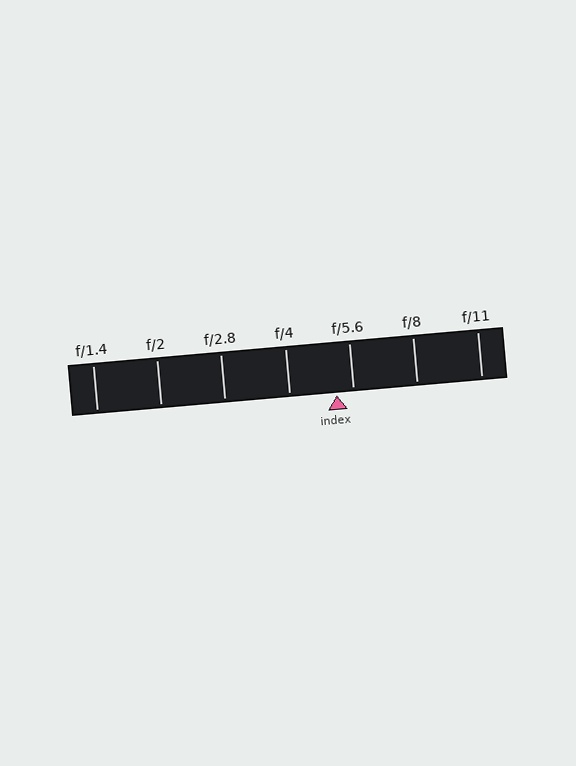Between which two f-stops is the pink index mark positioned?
The index mark is between f/4 and f/5.6.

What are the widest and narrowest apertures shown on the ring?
The widest aperture shown is f/1.4 and the narrowest is f/11.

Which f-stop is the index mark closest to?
The index mark is closest to f/5.6.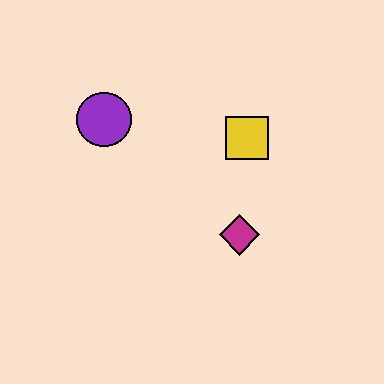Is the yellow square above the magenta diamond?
Yes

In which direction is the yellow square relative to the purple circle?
The yellow square is to the right of the purple circle.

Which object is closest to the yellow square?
The magenta diamond is closest to the yellow square.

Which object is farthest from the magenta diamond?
The purple circle is farthest from the magenta diamond.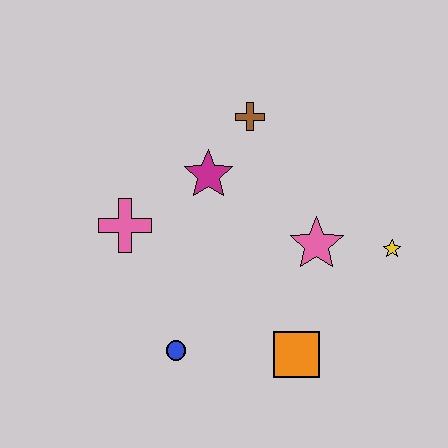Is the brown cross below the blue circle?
No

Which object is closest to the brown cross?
The magenta star is closest to the brown cross.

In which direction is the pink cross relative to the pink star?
The pink cross is to the left of the pink star.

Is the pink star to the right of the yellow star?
No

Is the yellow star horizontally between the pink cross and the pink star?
No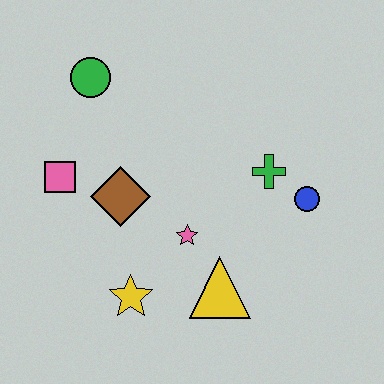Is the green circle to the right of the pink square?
Yes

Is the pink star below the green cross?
Yes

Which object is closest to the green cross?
The blue circle is closest to the green cross.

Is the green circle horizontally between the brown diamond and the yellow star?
No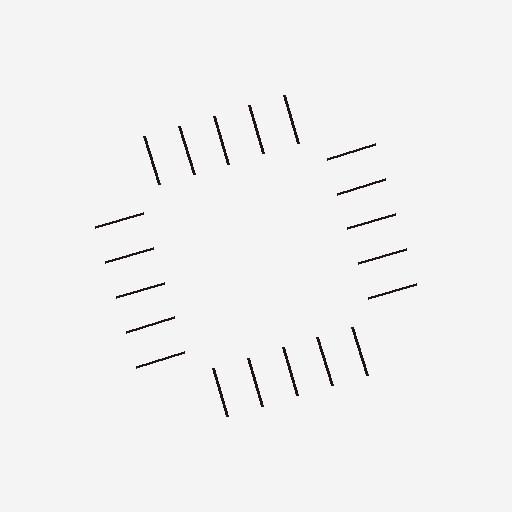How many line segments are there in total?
20 — 5 along each of the 4 edges.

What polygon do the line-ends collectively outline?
An illusory square — the line segments terminate on its edges but no continuous stroke is drawn.